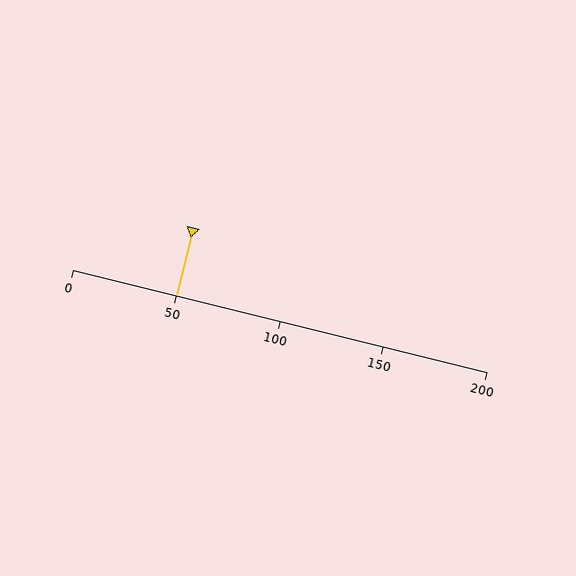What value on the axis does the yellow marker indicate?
The marker indicates approximately 50.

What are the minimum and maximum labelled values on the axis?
The axis runs from 0 to 200.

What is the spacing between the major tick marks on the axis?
The major ticks are spaced 50 apart.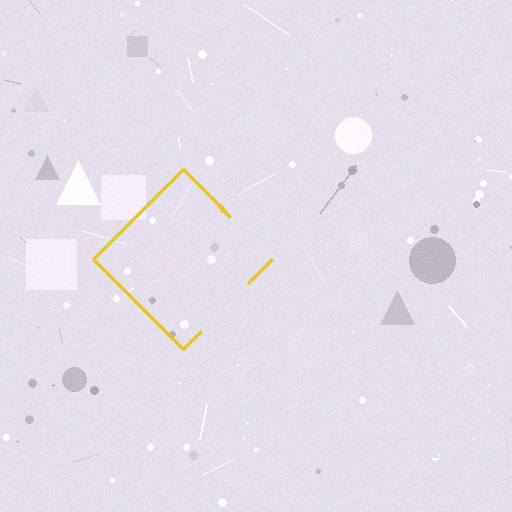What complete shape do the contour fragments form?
The contour fragments form a diamond.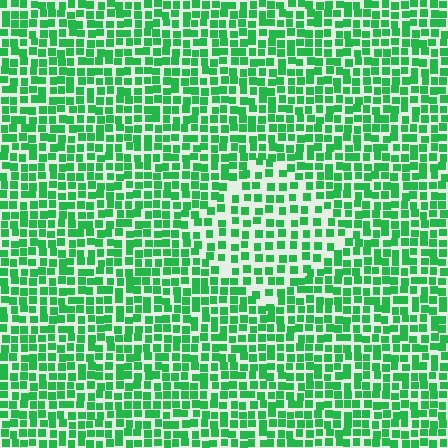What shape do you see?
I see a diamond.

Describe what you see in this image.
The image contains small green elements arranged at two different densities. A diamond-shaped region is visible where the elements are less densely packed than the surrounding area.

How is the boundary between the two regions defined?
The boundary is defined by a change in element density (approximately 1.6x ratio). All elements are the same color, size, and shape.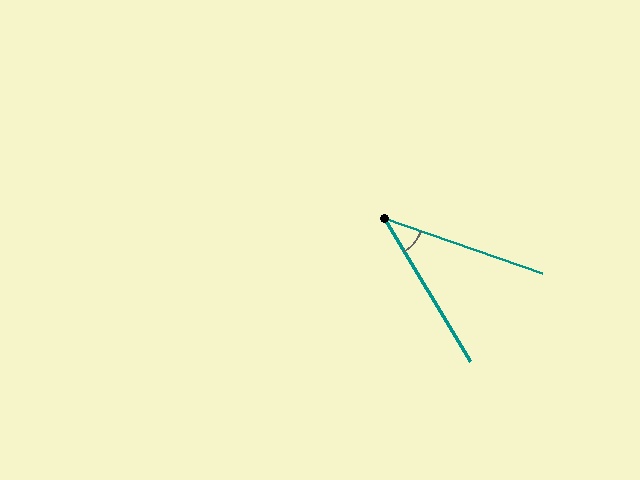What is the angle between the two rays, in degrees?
Approximately 40 degrees.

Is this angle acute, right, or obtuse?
It is acute.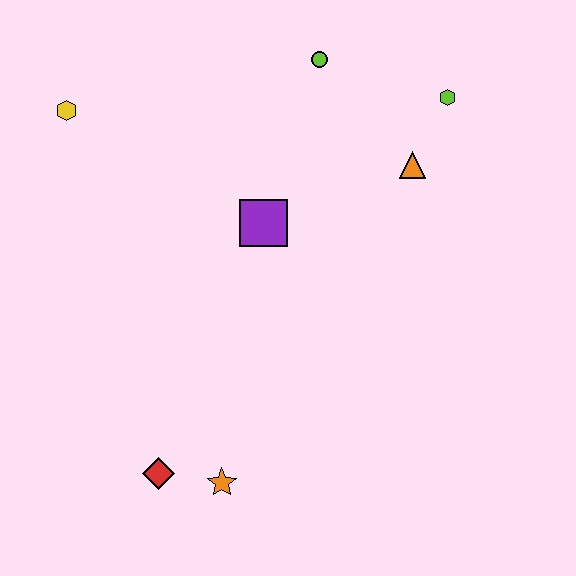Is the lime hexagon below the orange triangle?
No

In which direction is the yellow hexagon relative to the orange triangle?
The yellow hexagon is to the left of the orange triangle.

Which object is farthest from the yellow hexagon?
The orange star is farthest from the yellow hexagon.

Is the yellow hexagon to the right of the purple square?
No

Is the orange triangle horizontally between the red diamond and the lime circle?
No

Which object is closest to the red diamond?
The orange star is closest to the red diamond.